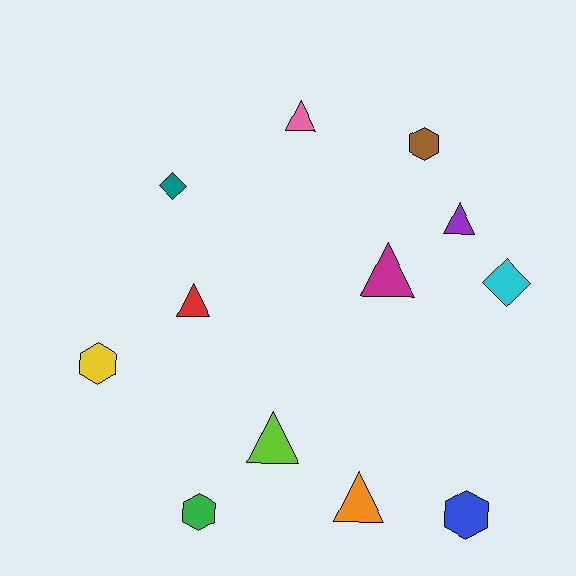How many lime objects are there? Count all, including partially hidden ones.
There is 1 lime object.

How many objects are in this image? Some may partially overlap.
There are 12 objects.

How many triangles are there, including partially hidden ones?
There are 6 triangles.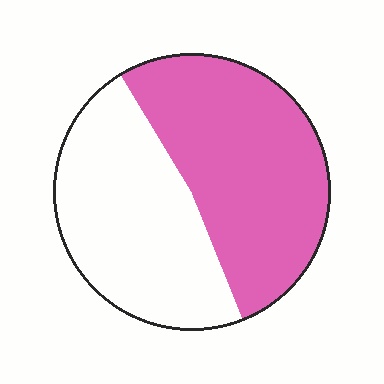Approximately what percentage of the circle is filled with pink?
Approximately 55%.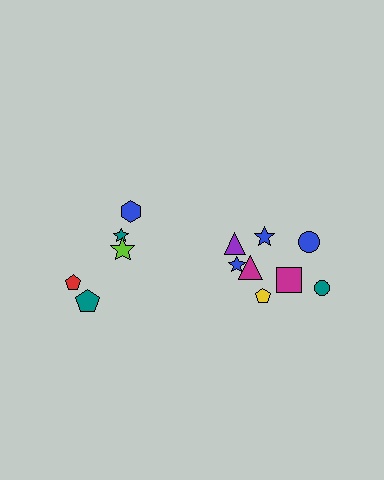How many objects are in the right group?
There are 8 objects.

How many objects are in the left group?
There are 5 objects.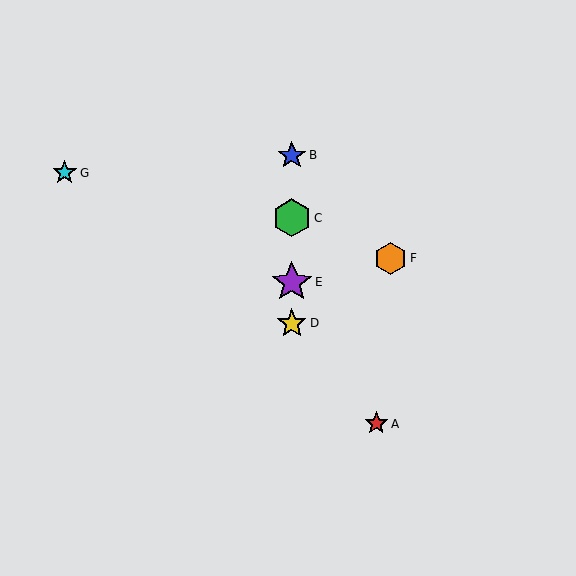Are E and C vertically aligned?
Yes, both are at x≈292.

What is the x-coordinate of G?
Object G is at x≈65.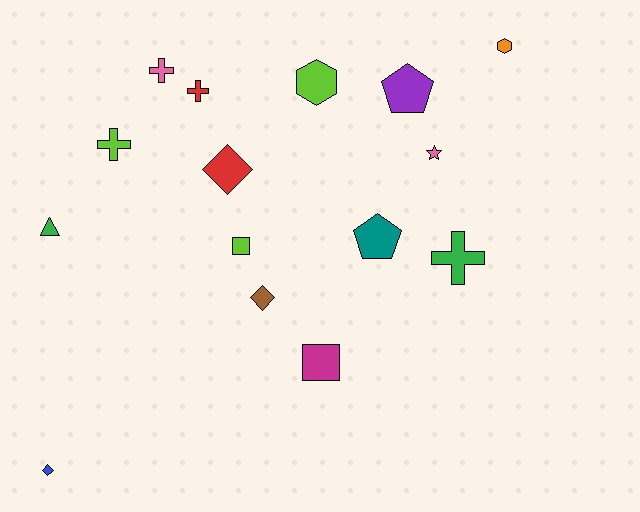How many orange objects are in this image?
There is 1 orange object.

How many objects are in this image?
There are 15 objects.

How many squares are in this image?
There are 2 squares.